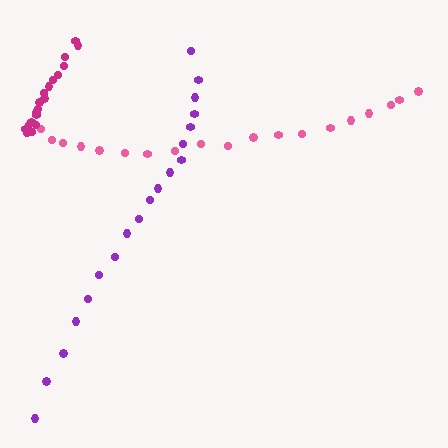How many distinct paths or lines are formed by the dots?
There are 3 distinct paths.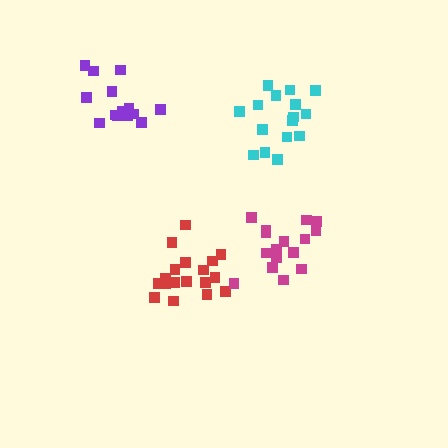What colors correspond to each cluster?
The clusters are colored: red, purple, magenta, cyan.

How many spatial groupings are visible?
There are 4 spatial groupings.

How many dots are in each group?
Group 1: 18 dots, Group 2: 14 dots, Group 3: 16 dots, Group 4: 16 dots (64 total).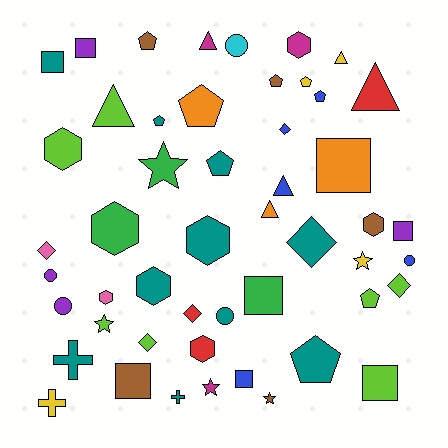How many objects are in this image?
There are 50 objects.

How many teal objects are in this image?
There are 10 teal objects.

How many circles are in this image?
There are 5 circles.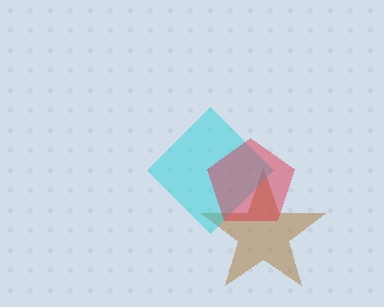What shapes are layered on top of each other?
The layered shapes are: a brown star, a cyan diamond, a red pentagon.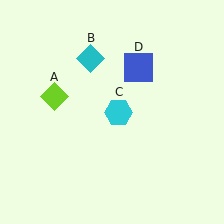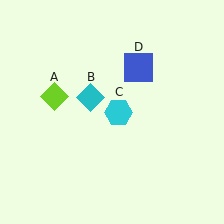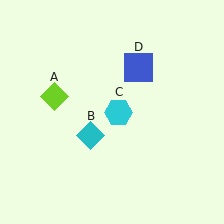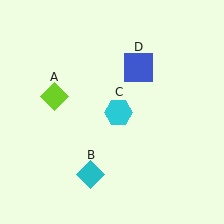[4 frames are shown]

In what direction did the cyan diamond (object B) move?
The cyan diamond (object B) moved down.